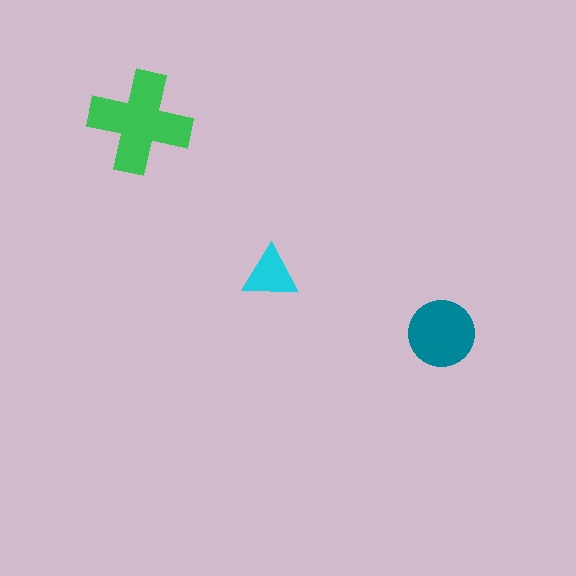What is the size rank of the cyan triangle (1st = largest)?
3rd.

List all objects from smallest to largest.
The cyan triangle, the teal circle, the green cross.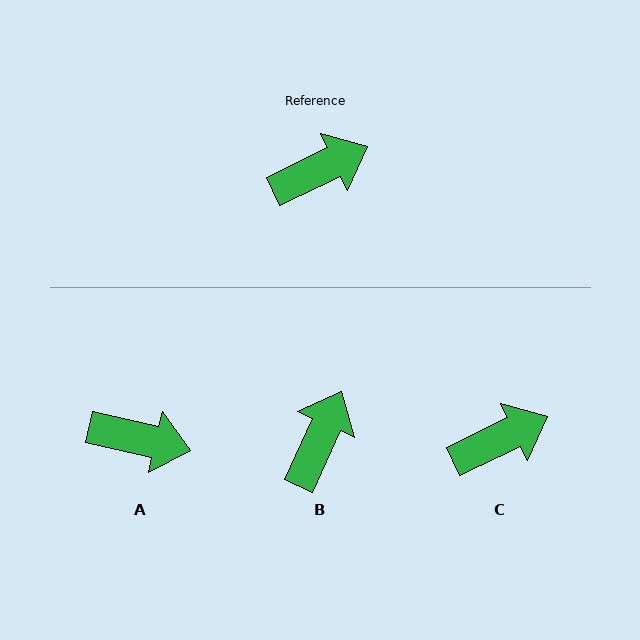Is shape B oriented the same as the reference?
No, it is off by about 40 degrees.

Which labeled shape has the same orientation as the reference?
C.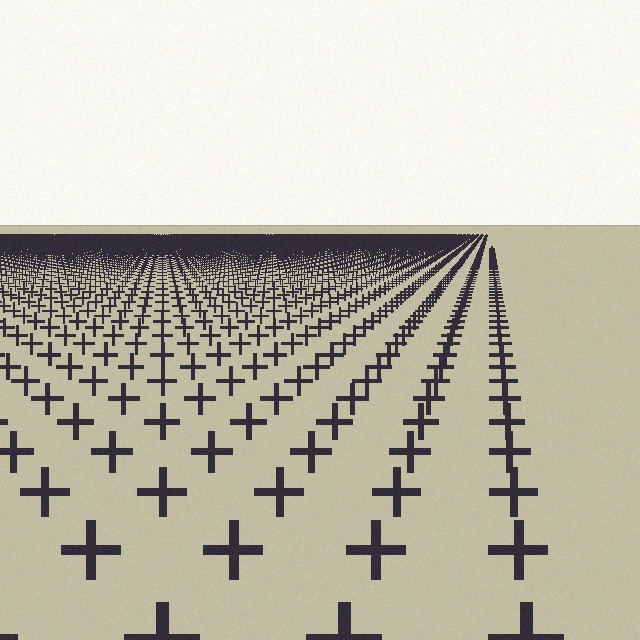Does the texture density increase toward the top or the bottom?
Density increases toward the top.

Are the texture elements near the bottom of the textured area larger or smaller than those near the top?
Larger. Near the bottom, elements are closer to the viewer and appear at a bigger on-screen size.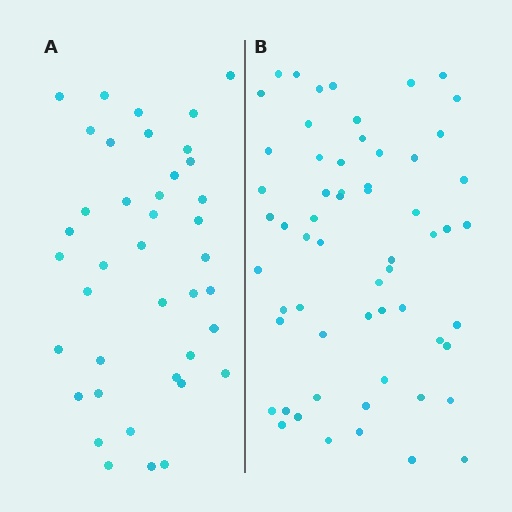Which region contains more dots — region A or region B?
Region B (the right region) has more dots.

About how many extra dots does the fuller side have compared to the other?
Region B has approximately 20 more dots than region A.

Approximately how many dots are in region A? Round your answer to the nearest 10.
About 40 dots.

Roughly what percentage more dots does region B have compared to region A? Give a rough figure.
About 50% more.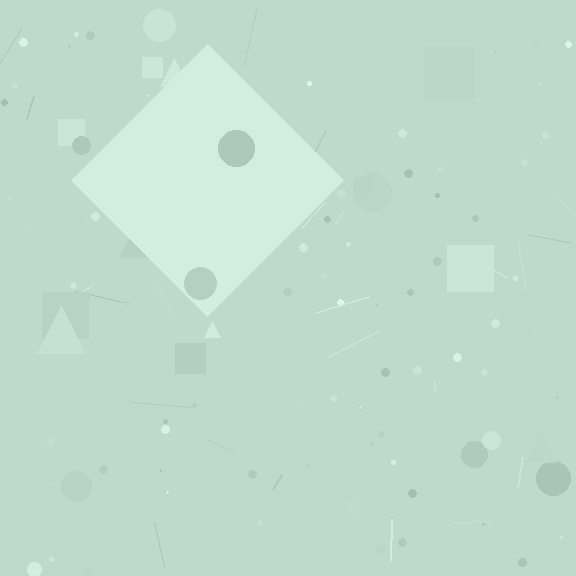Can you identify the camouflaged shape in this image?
The camouflaged shape is a diamond.